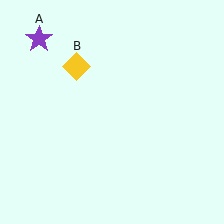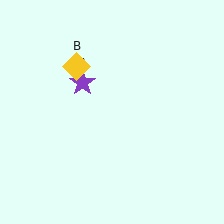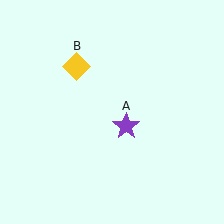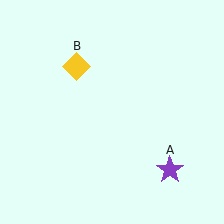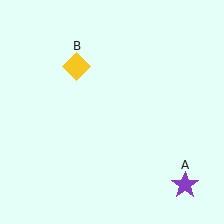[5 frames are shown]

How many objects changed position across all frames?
1 object changed position: purple star (object A).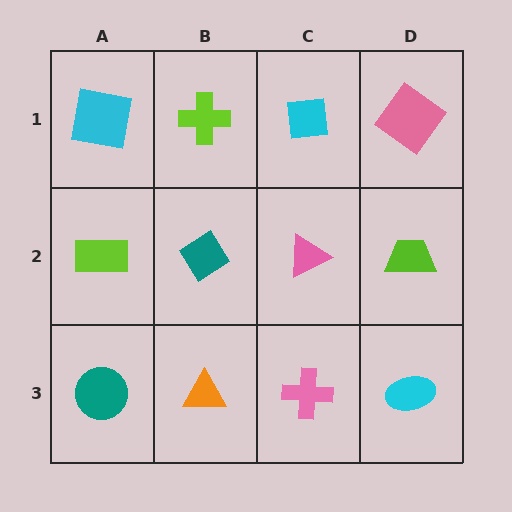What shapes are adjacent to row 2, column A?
A cyan square (row 1, column A), a teal circle (row 3, column A), a teal diamond (row 2, column B).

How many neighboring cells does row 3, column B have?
3.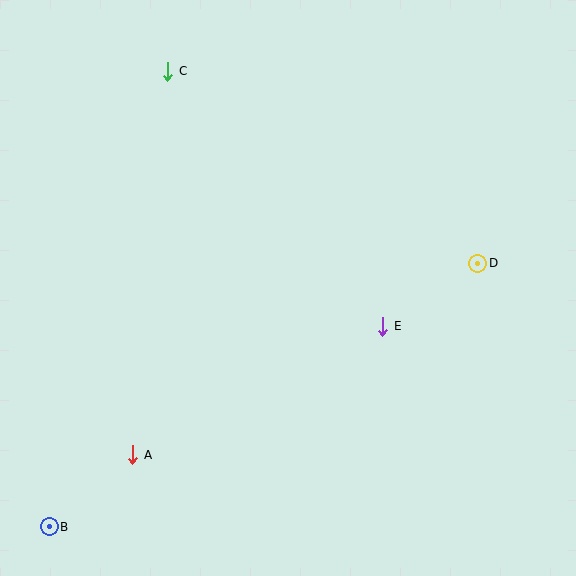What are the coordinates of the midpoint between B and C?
The midpoint between B and C is at (108, 299).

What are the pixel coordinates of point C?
Point C is at (168, 71).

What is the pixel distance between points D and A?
The distance between D and A is 395 pixels.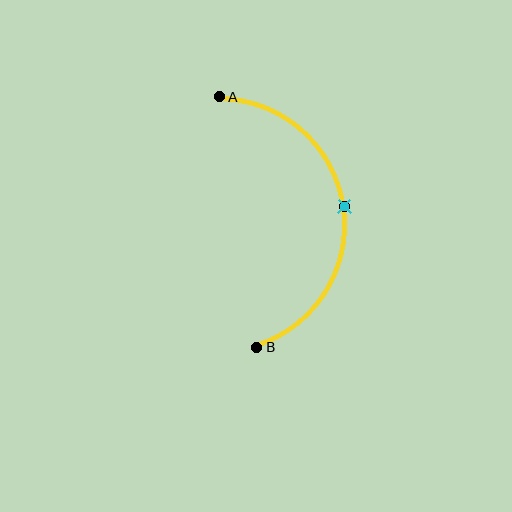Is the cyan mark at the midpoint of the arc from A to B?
Yes. The cyan mark lies on the arc at equal arc-length from both A and B — it is the arc midpoint.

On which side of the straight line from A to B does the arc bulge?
The arc bulges to the right of the straight line connecting A and B.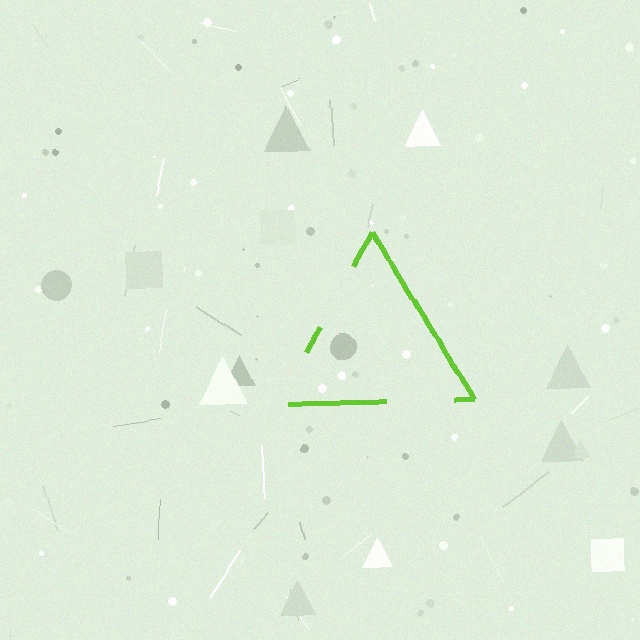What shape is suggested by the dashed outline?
The dashed outline suggests a triangle.